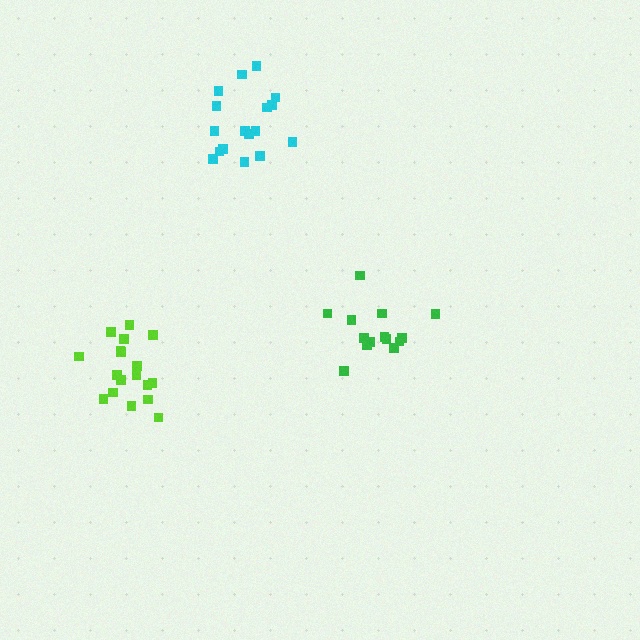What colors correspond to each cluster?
The clusters are colored: lime, green, cyan.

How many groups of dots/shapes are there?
There are 3 groups.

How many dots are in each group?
Group 1: 18 dots, Group 2: 14 dots, Group 3: 17 dots (49 total).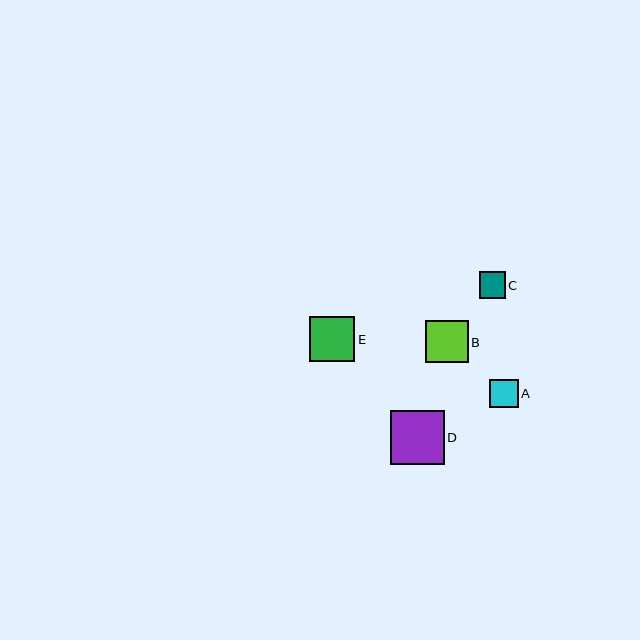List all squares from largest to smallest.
From largest to smallest: D, E, B, A, C.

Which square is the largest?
Square D is the largest with a size of approximately 54 pixels.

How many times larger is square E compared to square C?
Square E is approximately 1.7 times the size of square C.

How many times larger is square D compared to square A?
Square D is approximately 1.9 times the size of square A.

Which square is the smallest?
Square C is the smallest with a size of approximately 26 pixels.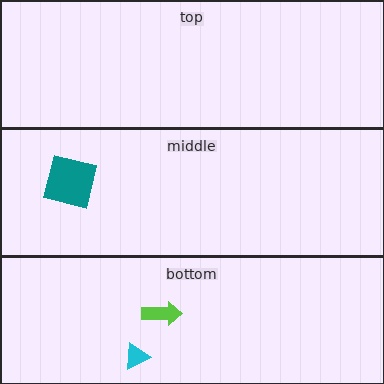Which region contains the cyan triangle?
The bottom region.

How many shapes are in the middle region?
1.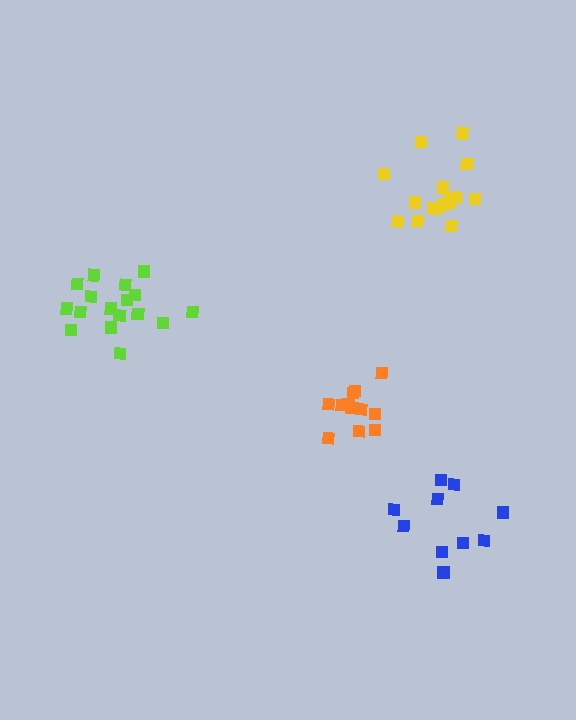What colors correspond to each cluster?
The clusters are colored: yellow, lime, blue, orange.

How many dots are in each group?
Group 1: 17 dots, Group 2: 17 dots, Group 3: 11 dots, Group 4: 12 dots (57 total).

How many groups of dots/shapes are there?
There are 4 groups.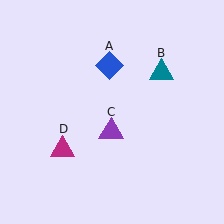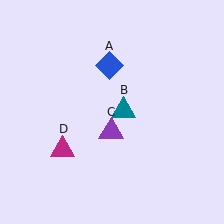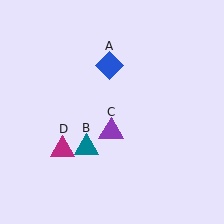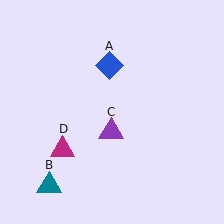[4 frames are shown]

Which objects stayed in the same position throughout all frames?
Blue diamond (object A) and purple triangle (object C) and magenta triangle (object D) remained stationary.